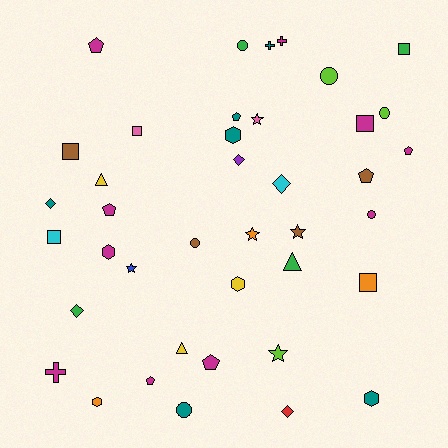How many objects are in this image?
There are 40 objects.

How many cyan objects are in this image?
There are 2 cyan objects.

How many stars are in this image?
There are 5 stars.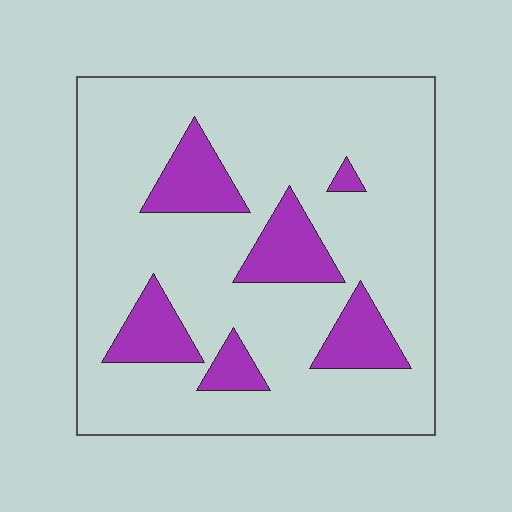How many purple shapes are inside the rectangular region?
6.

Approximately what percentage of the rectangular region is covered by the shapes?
Approximately 20%.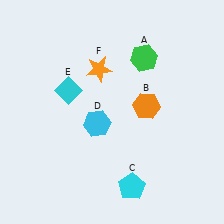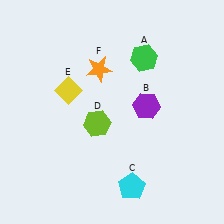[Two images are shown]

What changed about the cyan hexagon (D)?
In Image 1, D is cyan. In Image 2, it changed to lime.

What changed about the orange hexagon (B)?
In Image 1, B is orange. In Image 2, it changed to purple.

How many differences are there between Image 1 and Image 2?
There are 3 differences between the two images.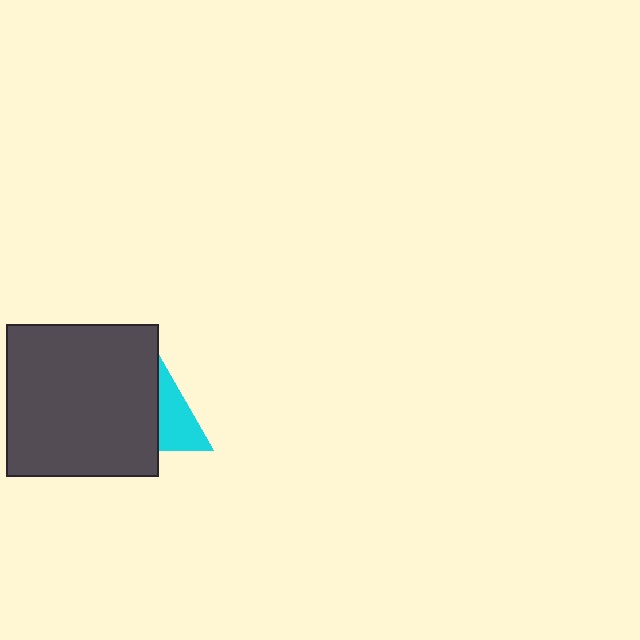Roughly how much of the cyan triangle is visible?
A small part of it is visible (roughly 37%).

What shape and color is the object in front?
The object in front is a dark gray square.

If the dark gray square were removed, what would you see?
You would see the complete cyan triangle.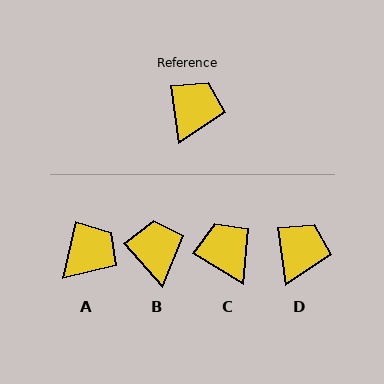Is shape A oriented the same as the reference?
No, it is off by about 20 degrees.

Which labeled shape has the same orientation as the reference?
D.